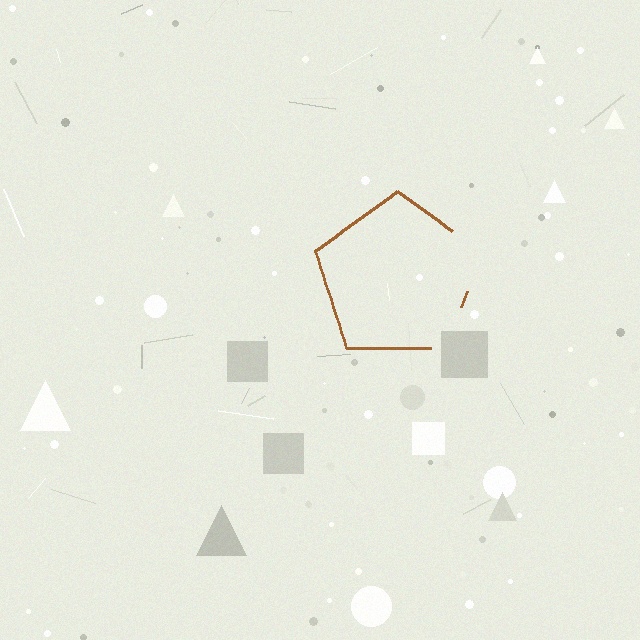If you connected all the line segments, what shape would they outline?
They would outline a pentagon.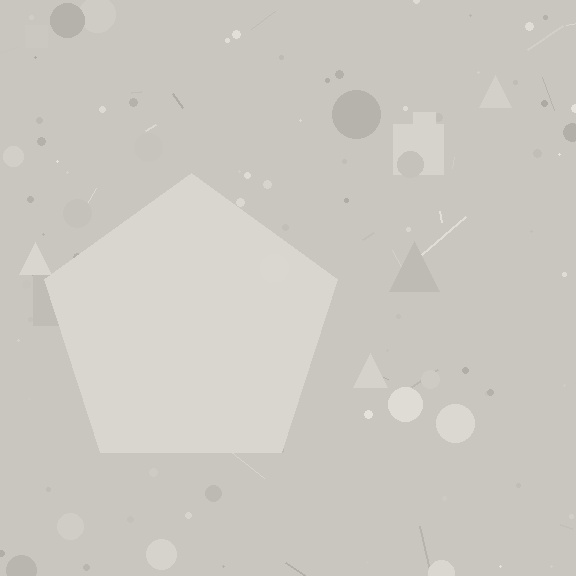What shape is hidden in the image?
A pentagon is hidden in the image.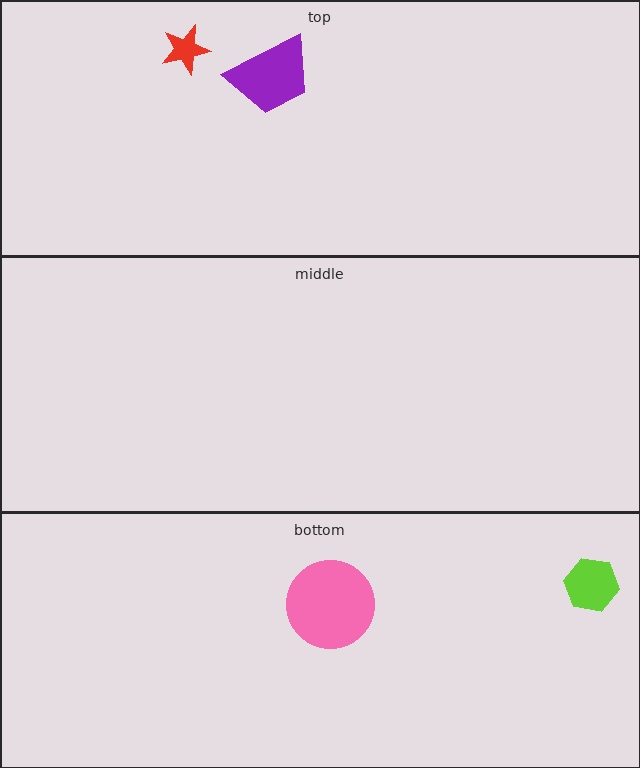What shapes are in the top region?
The purple trapezoid, the red star.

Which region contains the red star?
The top region.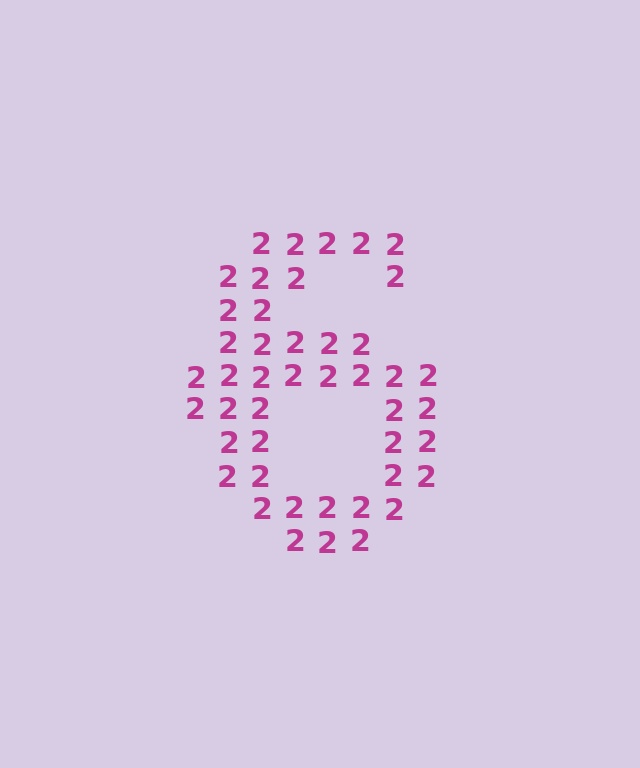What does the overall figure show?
The overall figure shows the digit 6.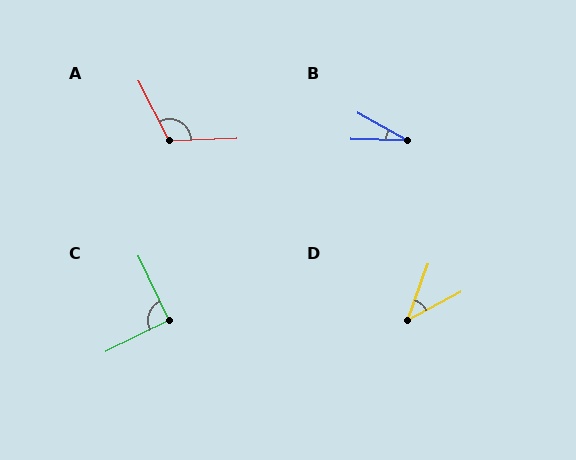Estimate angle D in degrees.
Approximately 42 degrees.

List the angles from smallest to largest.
B (27°), D (42°), C (91°), A (115°).